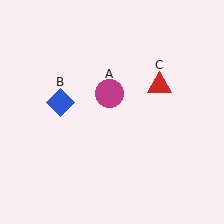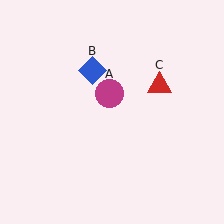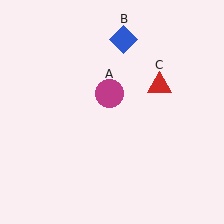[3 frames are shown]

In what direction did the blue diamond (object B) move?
The blue diamond (object B) moved up and to the right.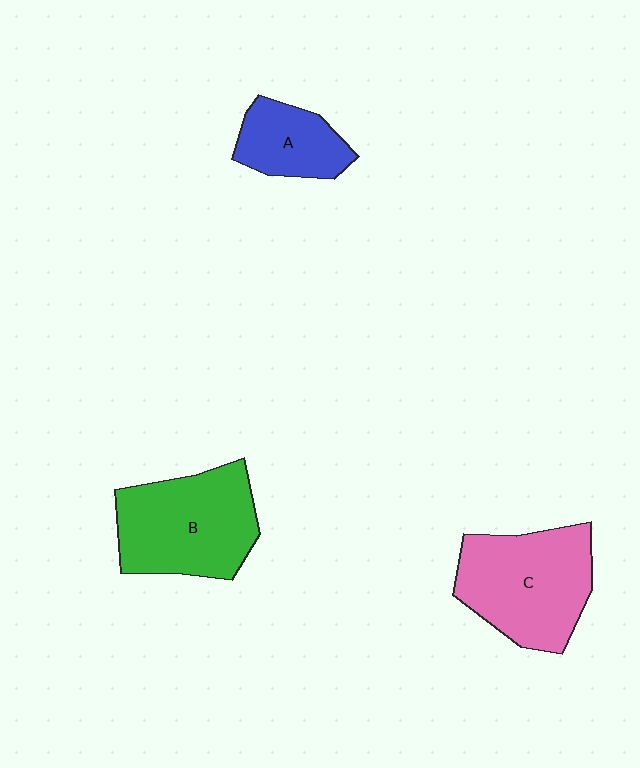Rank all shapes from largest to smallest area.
From largest to smallest: B (green), C (pink), A (blue).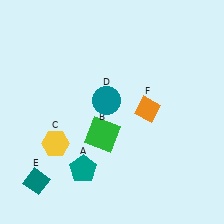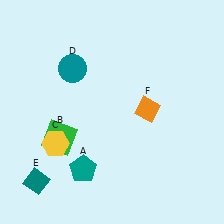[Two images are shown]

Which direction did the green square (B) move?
The green square (B) moved left.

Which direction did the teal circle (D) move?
The teal circle (D) moved left.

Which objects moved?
The objects that moved are: the green square (B), the teal circle (D).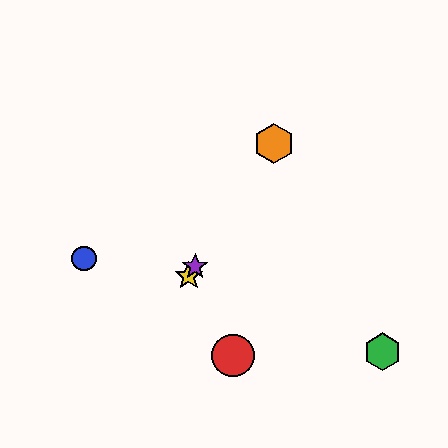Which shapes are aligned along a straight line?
The yellow star, the purple star, the orange hexagon are aligned along a straight line.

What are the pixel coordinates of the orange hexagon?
The orange hexagon is at (274, 144).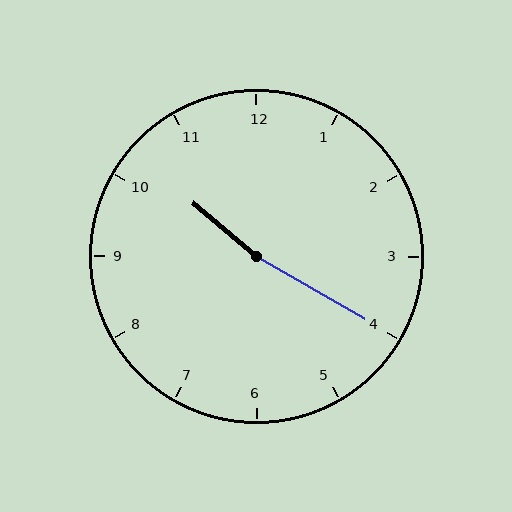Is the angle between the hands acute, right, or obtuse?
It is obtuse.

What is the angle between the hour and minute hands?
Approximately 170 degrees.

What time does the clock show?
10:20.